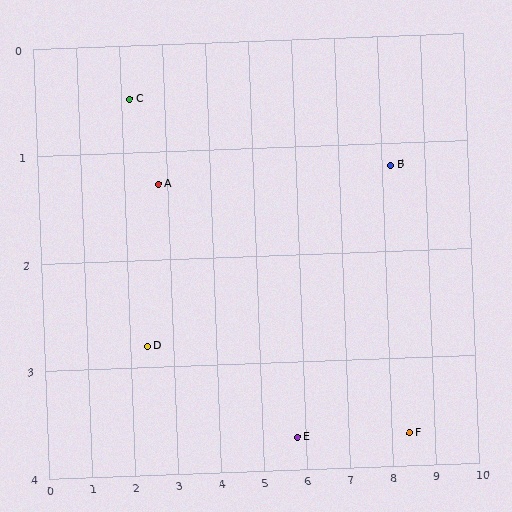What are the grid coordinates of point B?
Point B is at approximately (8.2, 1.2).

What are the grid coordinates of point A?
Point A is at approximately (2.8, 1.3).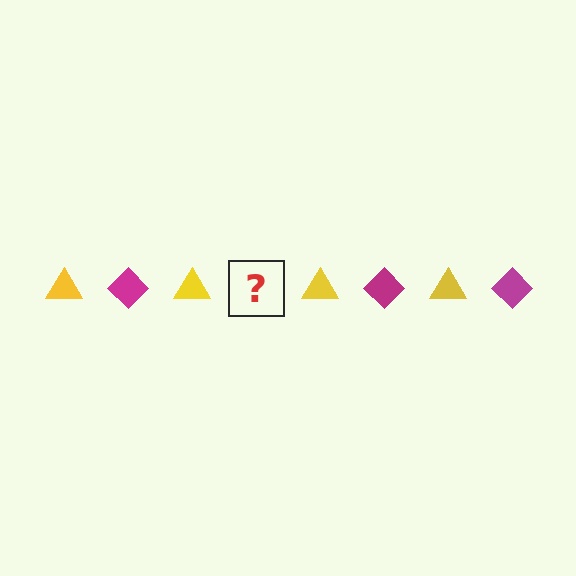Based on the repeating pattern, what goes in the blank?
The blank should be a magenta diamond.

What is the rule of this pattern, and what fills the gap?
The rule is that the pattern alternates between yellow triangle and magenta diamond. The gap should be filled with a magenta diamond.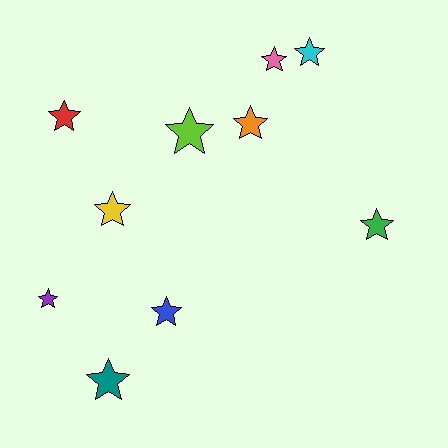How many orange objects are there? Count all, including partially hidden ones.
There is 1 orange object.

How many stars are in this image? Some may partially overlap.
There are 10 stars.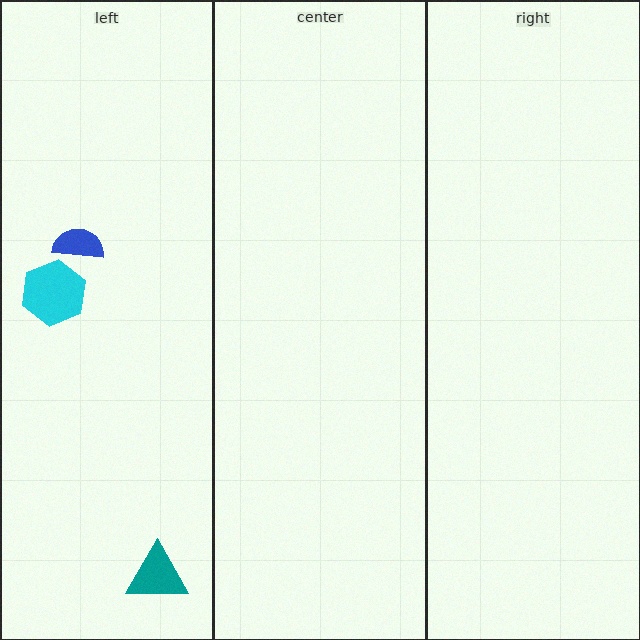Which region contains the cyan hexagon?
The left region.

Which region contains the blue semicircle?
The left region.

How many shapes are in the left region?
3.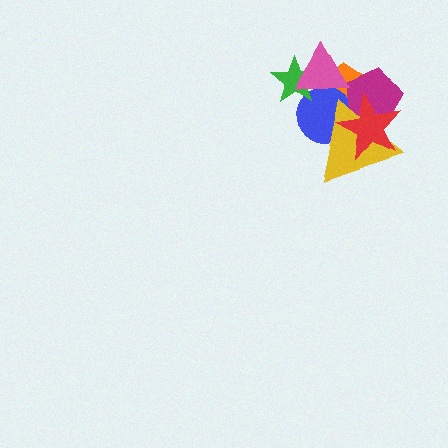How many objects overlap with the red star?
4 objects overlap with the red star.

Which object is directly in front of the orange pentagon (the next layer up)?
The blue circle is directly in front of the orange pentagon.